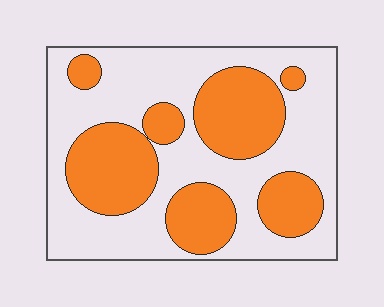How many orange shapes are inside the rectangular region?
7.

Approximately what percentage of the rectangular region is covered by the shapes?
Approximately 40%.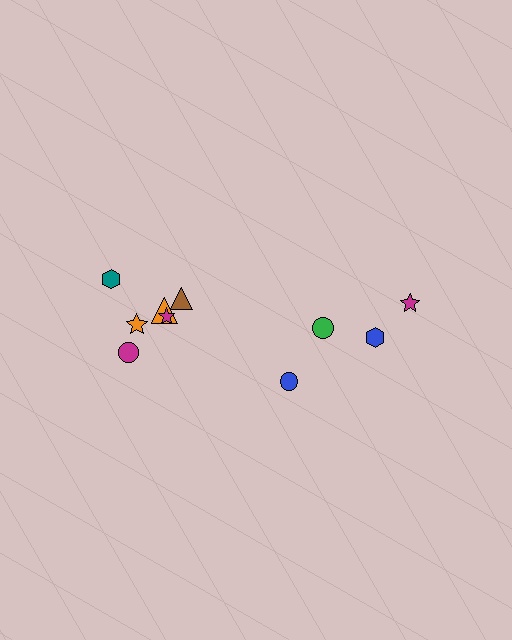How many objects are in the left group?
There are 6 objects.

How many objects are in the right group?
There are 4 objects.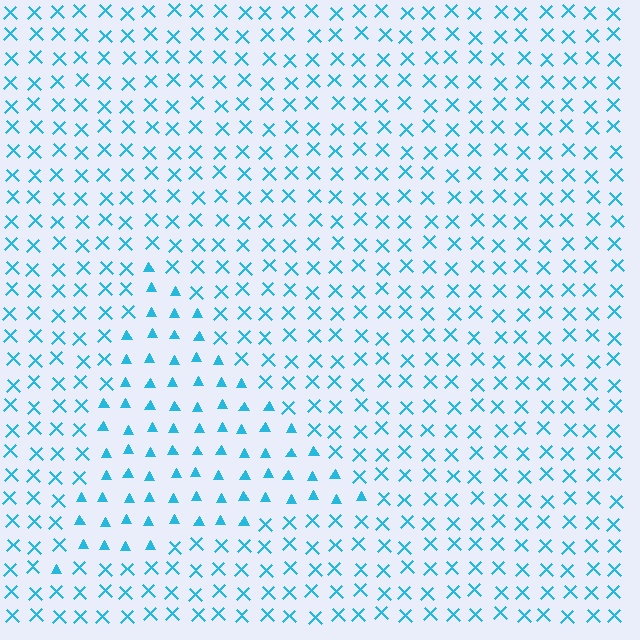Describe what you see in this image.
The image is filled with small cyan elements arranged in a uniform grid. A triangle-shaped region contains triangles, while the surrounding area contains X marks. The boundary is defined purely by the change in element shape.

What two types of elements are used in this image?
The image uses triangles inside the triangle region and X marks outside it.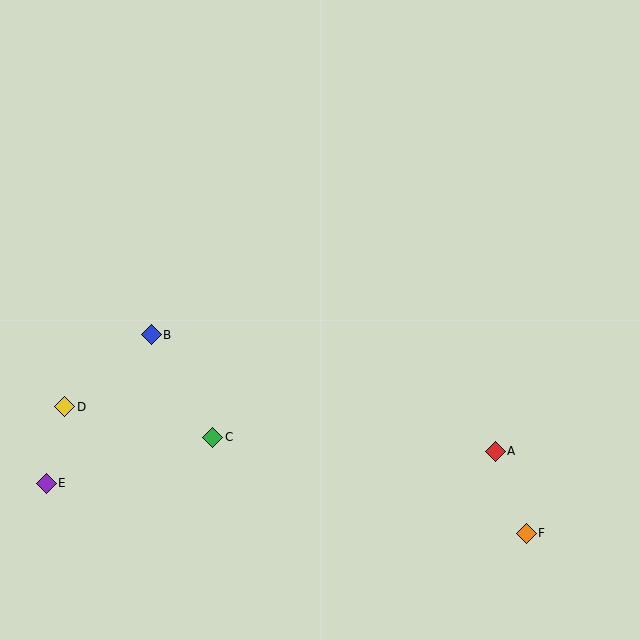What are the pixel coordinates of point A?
Point A is at (495, 451).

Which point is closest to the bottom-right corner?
Point F is closest to the bottom-right corner.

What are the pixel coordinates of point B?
Point B is at (151, 335).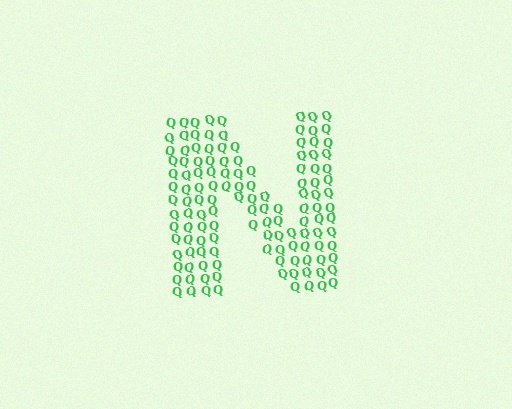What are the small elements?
The small elements are letter Q's.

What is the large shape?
The large shape is the letter N.